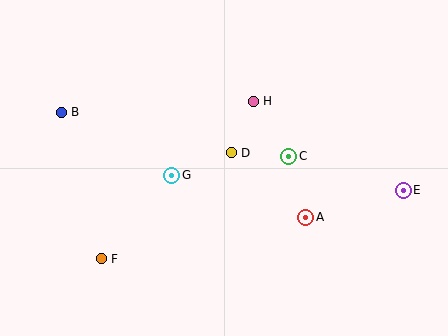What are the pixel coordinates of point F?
Point F is at (101, 259).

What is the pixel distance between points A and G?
The distance between A and G is 140 pixels.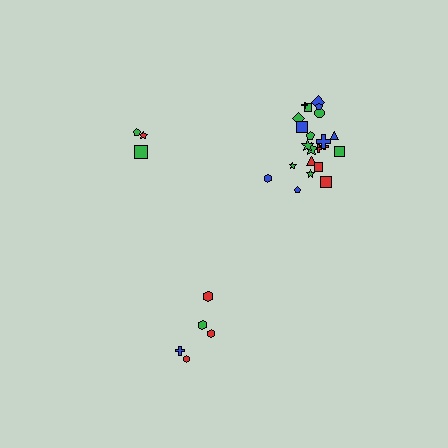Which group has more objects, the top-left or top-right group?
The top-right group.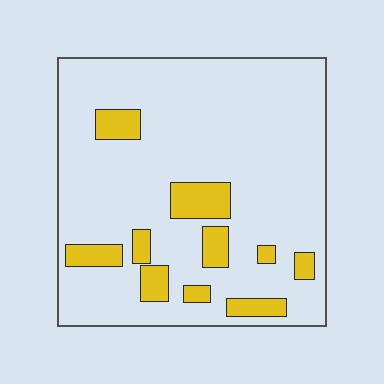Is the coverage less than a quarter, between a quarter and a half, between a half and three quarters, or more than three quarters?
Less than a quarter.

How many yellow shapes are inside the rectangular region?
10.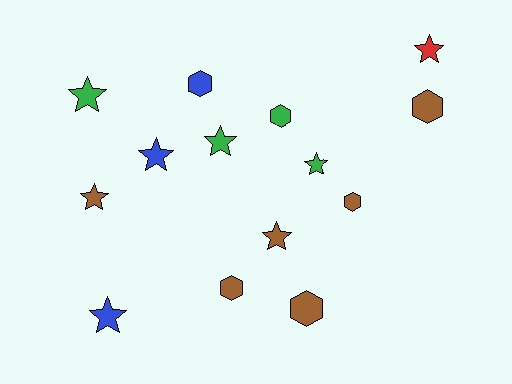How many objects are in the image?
There are 14 objects.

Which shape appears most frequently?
Star, with 8 objects.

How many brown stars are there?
There are 2 brown stars.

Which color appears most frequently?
Brown, with 6 objects.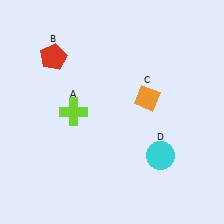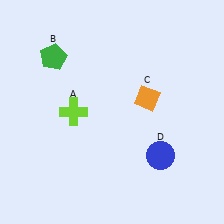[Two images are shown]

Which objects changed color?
B changed from red to green. D changed from cyan to blue.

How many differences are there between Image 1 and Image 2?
There are 2 differences between the two images.